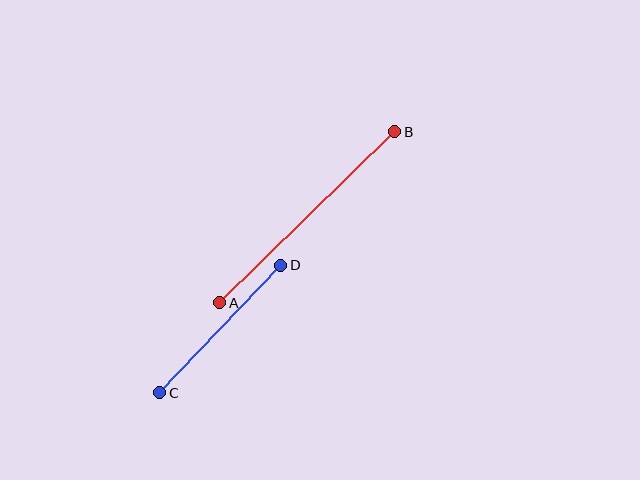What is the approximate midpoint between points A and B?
The midpoint is at approximately (307, 217) pixels.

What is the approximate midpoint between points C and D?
The midpoint is at approximately (220, 329) pixels.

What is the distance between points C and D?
The distance is approximately 176 pixels.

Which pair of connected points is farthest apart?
Points A and B are farthest apart.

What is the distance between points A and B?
The distance is approximately 245 pixels.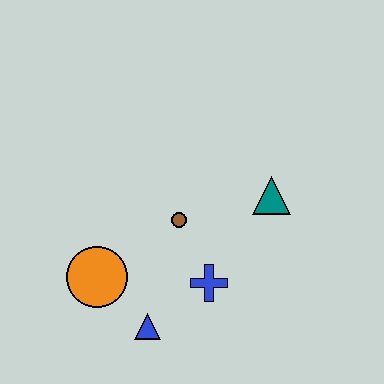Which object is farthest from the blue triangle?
The teal triangle is farthest from the blue triangle.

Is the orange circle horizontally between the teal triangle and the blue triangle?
No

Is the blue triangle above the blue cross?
No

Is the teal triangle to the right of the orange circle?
Yes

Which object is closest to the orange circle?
The blue triangle is closest to the orange circle.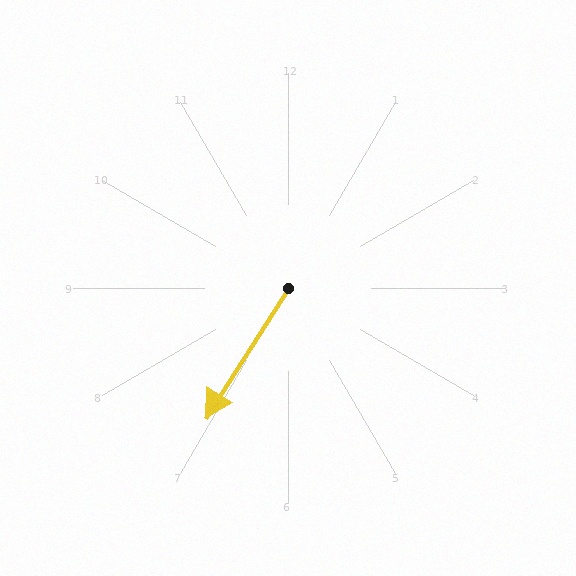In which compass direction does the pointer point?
Southwest.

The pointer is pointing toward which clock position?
Roughly 7 o'clock.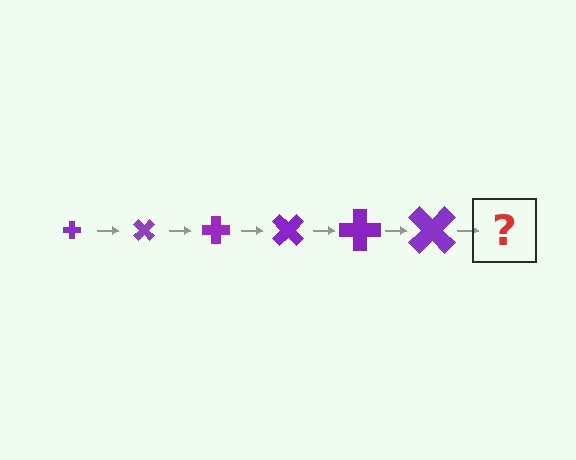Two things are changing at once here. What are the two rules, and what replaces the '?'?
The two rules are that the cross grows larger each step and it rotates 45 degrees each step. The '?' should be a cross, larger than the previous one and rotated 270 degrees from the start.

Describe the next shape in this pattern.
It should be a cross, larger than the previous one and rotated 270 degrees from the start.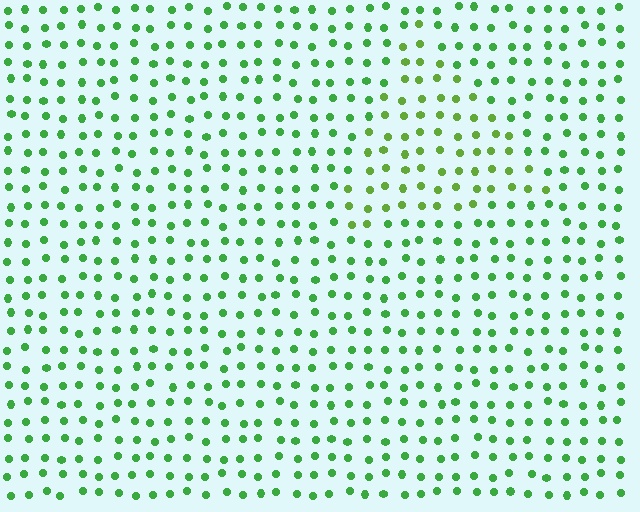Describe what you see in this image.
The image is filled with small green elements in a uniform arrangement. A triangle-shaped region is visible where the elements are tinted to a slightly different hue, forming a subtle color boundary.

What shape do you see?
I see a triangle.